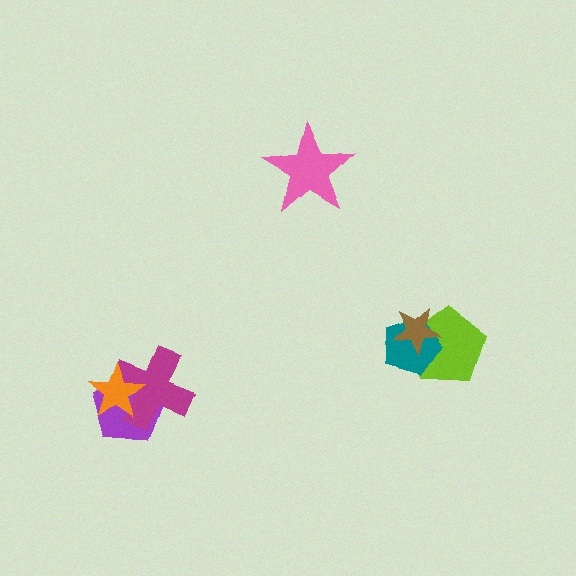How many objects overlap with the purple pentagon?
2 objects overlap with the purple pentagon.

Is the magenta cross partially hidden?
Yes, it is partially covered by another shape.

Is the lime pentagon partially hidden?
Yes, it is partially covered by another shape.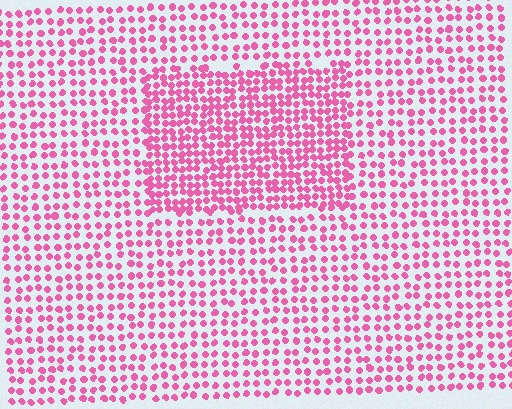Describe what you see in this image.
The image contains small pink elements arranged at two different densities. A rectangle-shaped region is visible where the elements are more densely packed than the surrounding area.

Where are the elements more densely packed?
The elements are more densely packed inside the rectangle boundary.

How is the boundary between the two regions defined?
The boundary is defined by a change in element density (approximately 1.7x ratio). All elements are the same color, size, and shape.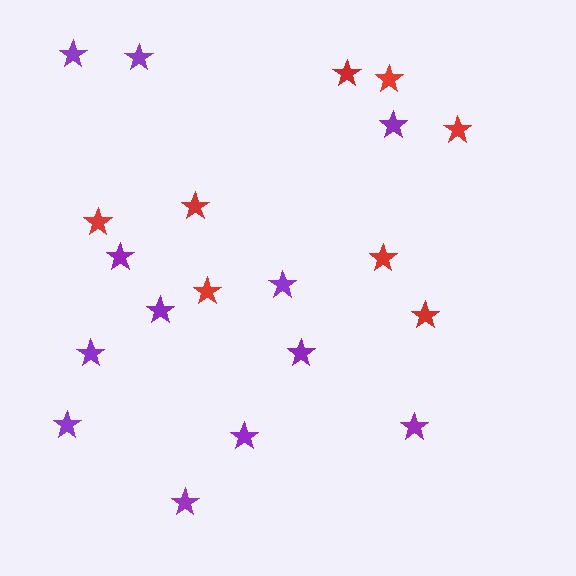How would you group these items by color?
There are 2 groups: one group of red stars (8) and one group of purple stars (12).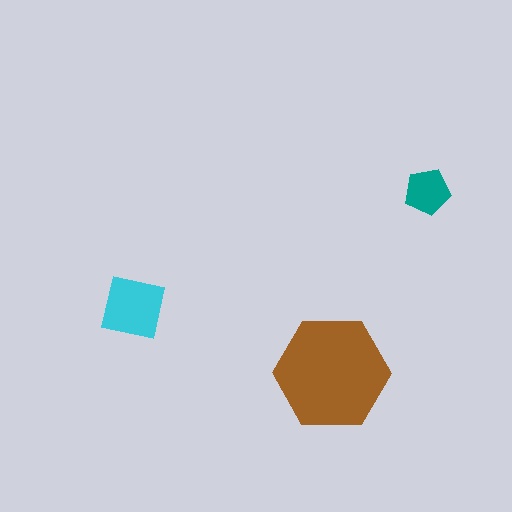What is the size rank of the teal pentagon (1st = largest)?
3rd.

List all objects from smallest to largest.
The teal pentagon, the cyan square, the brown hexagon.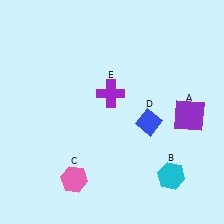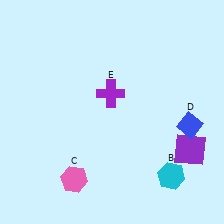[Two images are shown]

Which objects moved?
The objects that moved are: the purple square (A), the blue diamond (D).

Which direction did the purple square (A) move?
The purple square (A) moved down.